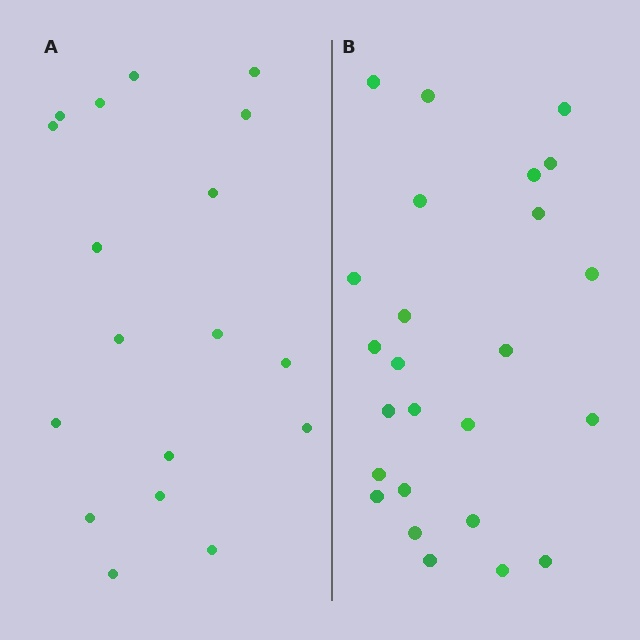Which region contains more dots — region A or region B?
Region B (the right region) has more dots.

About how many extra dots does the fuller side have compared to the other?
Region B has roughly 8 or so more dots than region A.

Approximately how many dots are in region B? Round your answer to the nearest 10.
About 20 dots. (The exact count is 25, which rounds to 20.)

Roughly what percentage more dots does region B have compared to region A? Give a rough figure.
About 40% more.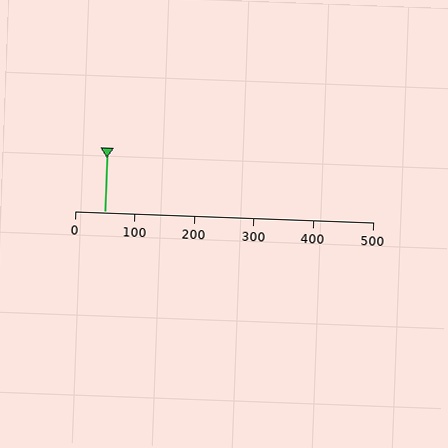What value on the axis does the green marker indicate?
The marker indicates approximately 50.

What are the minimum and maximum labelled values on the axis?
The axis runs from 0 to 500.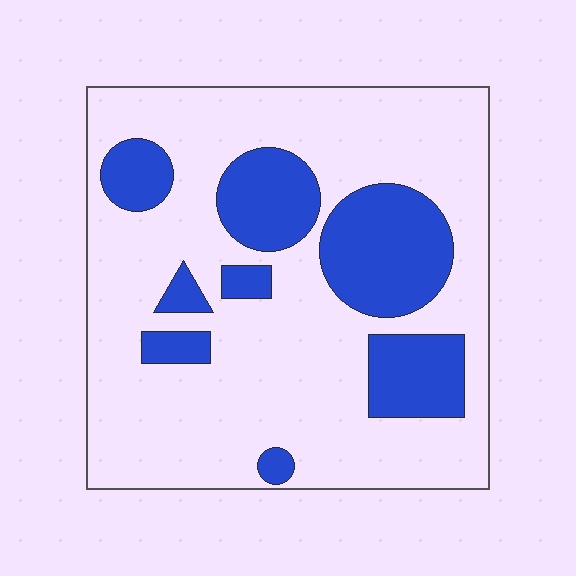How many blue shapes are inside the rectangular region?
8.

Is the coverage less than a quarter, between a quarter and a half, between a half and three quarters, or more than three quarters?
Between a quarter and a half.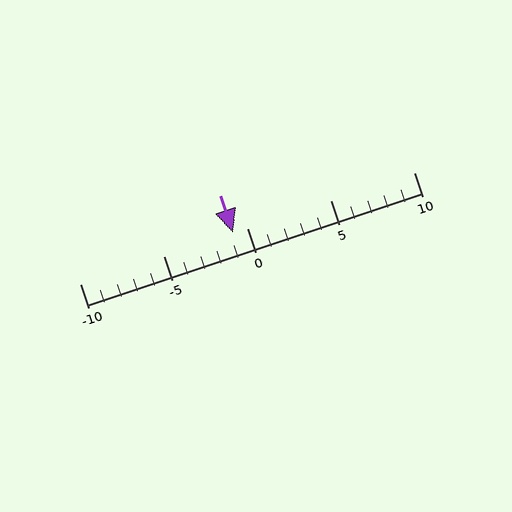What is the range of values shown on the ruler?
The ruler shows values from -10 to 10.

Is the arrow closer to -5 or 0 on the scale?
The arrow is closer to 0.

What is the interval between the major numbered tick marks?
The major tick marks are spaced 5 units apart.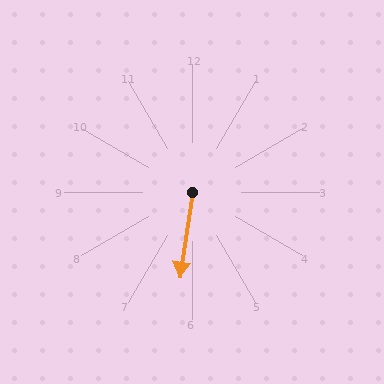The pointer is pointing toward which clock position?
Roughly 6 o'clock.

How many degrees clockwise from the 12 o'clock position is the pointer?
Approximately 189 degrees.